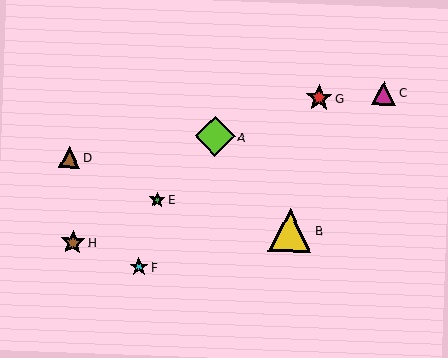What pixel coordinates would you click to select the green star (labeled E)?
Click at (157, 200) to select the green star E.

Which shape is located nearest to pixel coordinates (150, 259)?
The cyan star (labeled F) at (139, 267) is nearest to that location.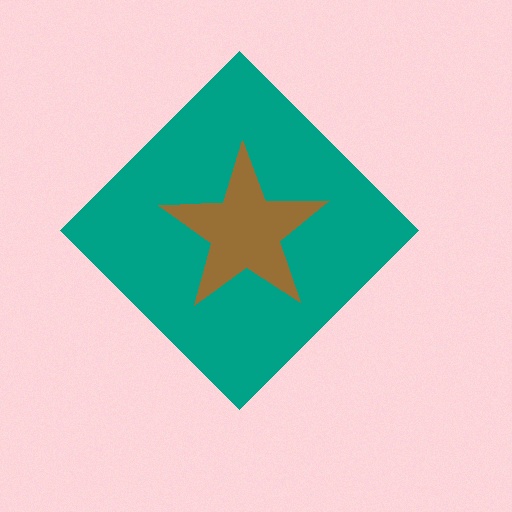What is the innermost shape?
The brown star.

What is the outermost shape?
The teal diamond.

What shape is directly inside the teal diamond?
The brown star.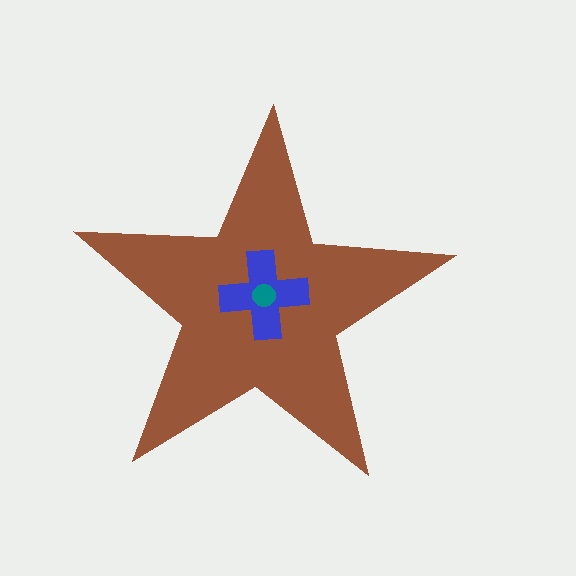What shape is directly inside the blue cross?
The teal circle.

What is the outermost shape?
The brown star.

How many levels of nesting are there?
3.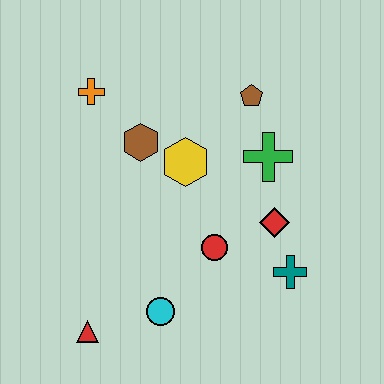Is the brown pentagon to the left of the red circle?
No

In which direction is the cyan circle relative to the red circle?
The cyan circle is below the red circle.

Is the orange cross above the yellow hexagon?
Yes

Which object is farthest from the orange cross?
The teal cross is farthest from the orange cross.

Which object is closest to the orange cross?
The brown hexagon is closest to the orange cross.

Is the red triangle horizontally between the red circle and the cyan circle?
No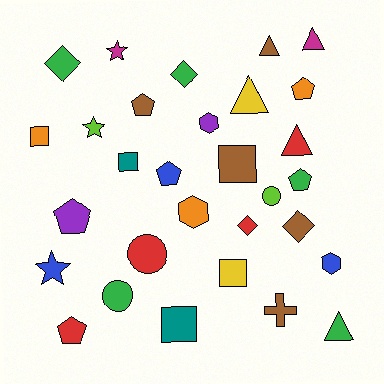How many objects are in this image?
There are 30 objects.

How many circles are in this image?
There are 3 circles.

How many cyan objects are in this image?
There are no cyan objects.